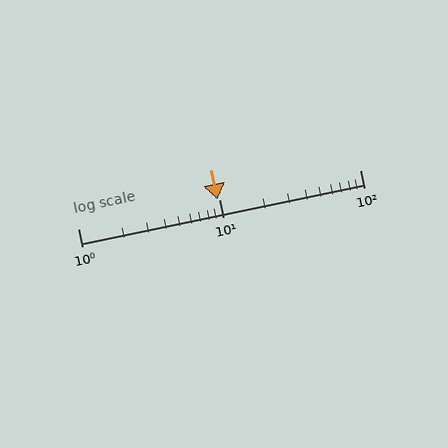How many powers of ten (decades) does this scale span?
The scale spans 2 decades, from 1 to 100.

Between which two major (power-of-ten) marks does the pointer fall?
The pointer is between 1 and 10.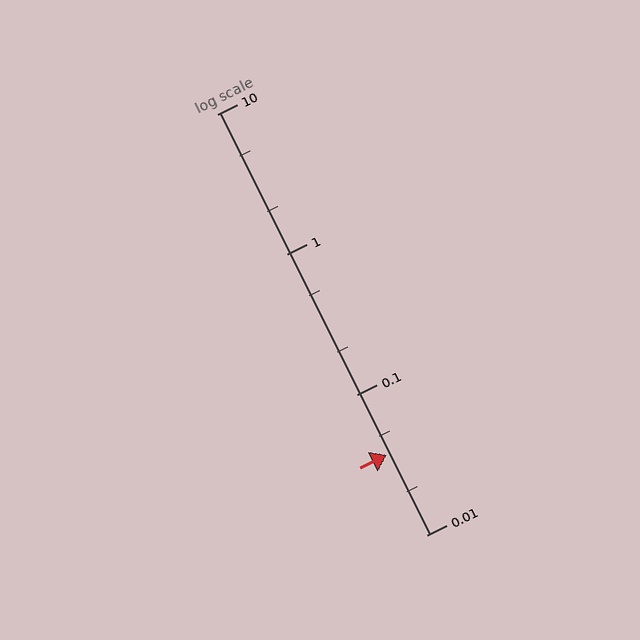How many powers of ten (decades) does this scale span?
The scale spans 3 decades, from 0.01 to 10.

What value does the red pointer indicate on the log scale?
The pointer indicates approximately 0.037.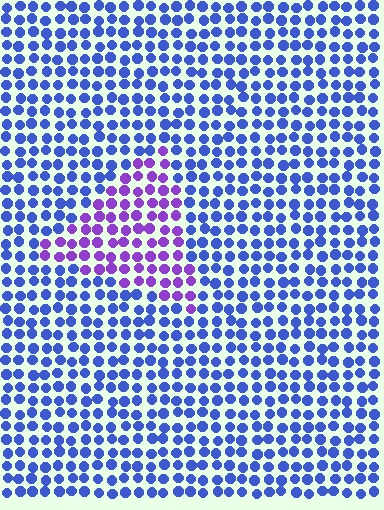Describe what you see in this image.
The image is filled with small blue elements in a uniform arrangement. A triangle-shaped region is visible where the elements are tinted to a slightly different hue, forming a subtle color boundary.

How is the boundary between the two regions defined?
The boundary is defined purely by a slight shift in hue (about 45 degrees). Spacing, size, and orientation are identical on both sides.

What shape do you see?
I see a triangle.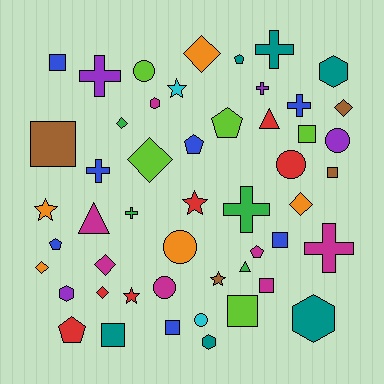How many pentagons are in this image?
There are 6 pentagons.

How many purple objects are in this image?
There are 4 purple objects.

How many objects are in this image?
There are 50 objects.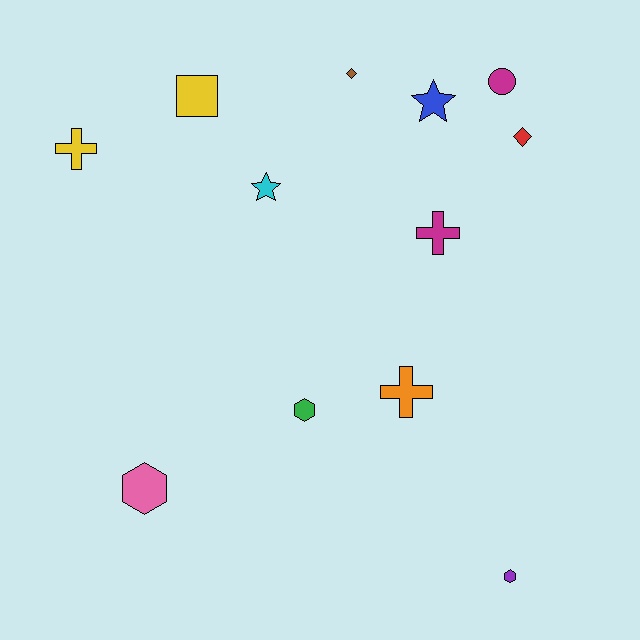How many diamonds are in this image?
There are 2 diamonds.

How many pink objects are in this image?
There is 1 pink object.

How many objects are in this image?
There are 12 objects.